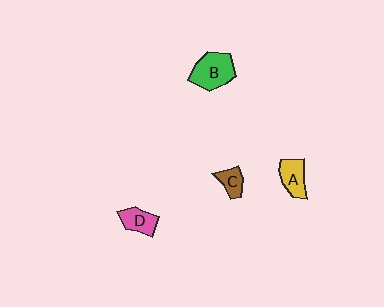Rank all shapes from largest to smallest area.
From largest to smallest: B (green), A (yellow), D (pink), C (brown).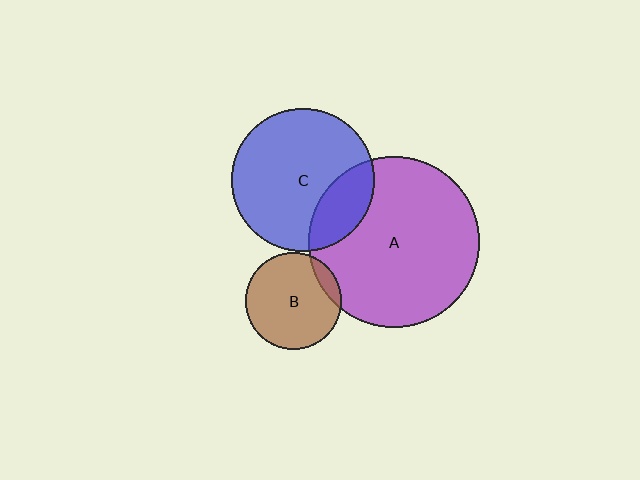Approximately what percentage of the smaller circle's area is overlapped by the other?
Approximately 20%.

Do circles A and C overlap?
Yes.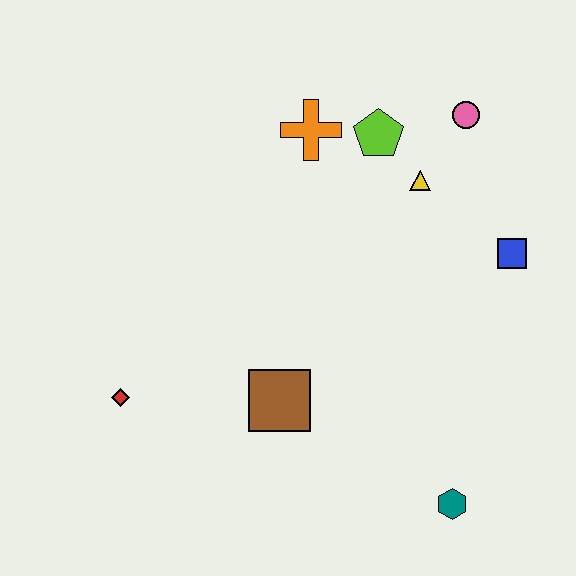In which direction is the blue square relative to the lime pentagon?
The blue square is to the right of the lime pentagon.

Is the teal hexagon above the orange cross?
No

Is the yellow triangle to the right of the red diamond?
Yes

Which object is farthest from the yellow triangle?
The red diamond is farthest from the yellow triangle.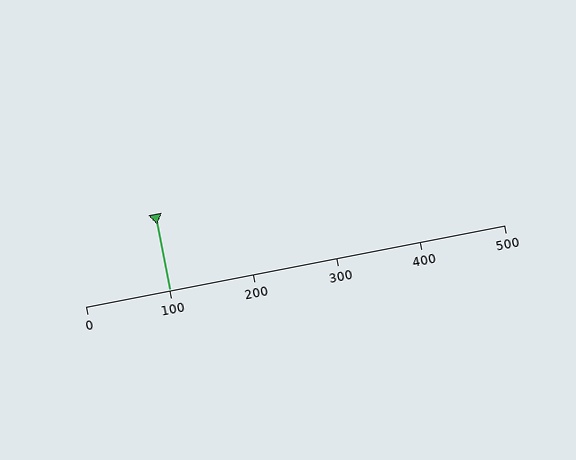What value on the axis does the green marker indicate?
The marker indicates approximately 100.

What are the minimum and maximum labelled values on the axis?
The axis runs from 0 to 500.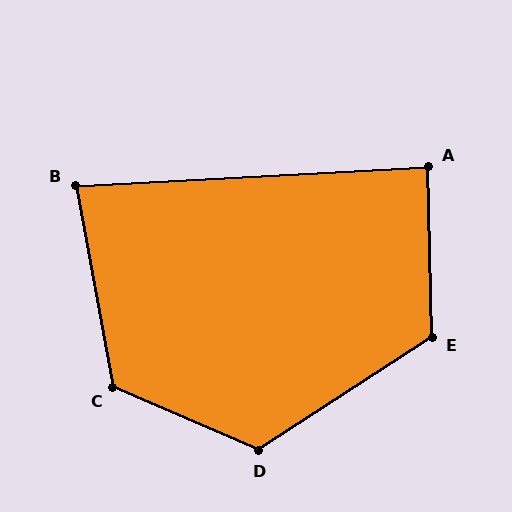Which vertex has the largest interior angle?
C, at approximately 124 degrees.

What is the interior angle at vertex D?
Approximately 124 degrees (obtuse).